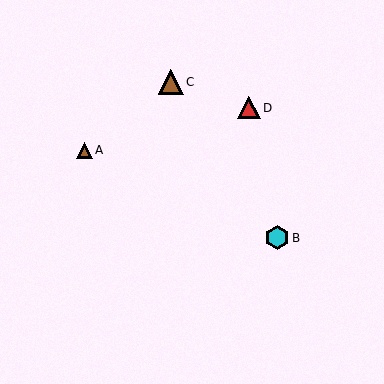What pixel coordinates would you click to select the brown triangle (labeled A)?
Click at (84, 150) to select the brown triangle A.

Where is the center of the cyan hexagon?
The center of the cyan hexagon is at (277, 238).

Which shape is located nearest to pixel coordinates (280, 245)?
The cyan hexagon (labeled B) at (277, 238) is nearest to that location.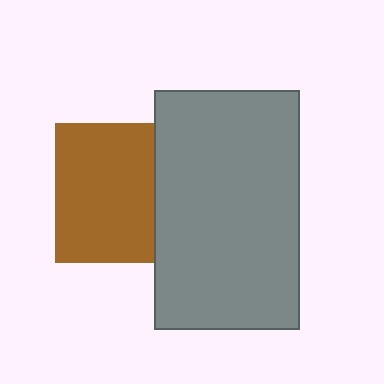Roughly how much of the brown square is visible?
Most of it is visible (roughly 70%).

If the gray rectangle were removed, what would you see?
You would see the complete brown square.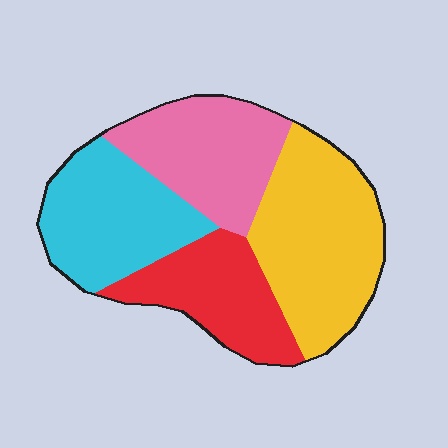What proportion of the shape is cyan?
Cyan takes up about one quarter (1/4) of the shape.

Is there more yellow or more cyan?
Yellow.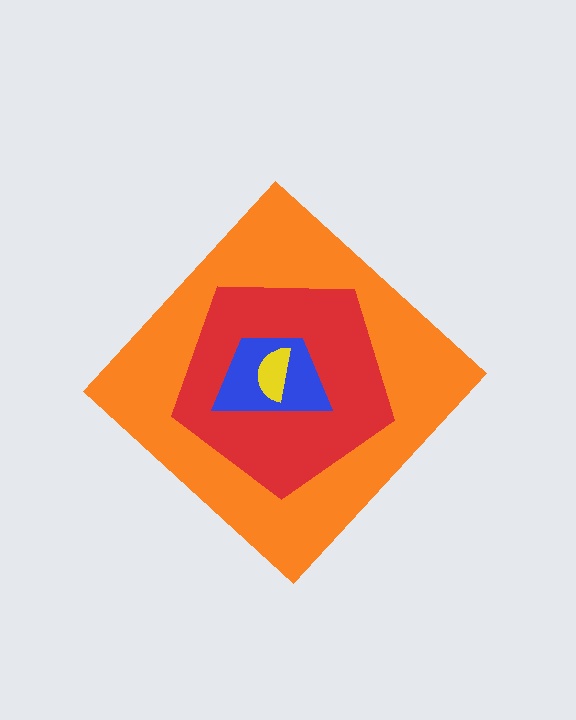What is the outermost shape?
The orange diamond.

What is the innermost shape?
The yellow semicircle.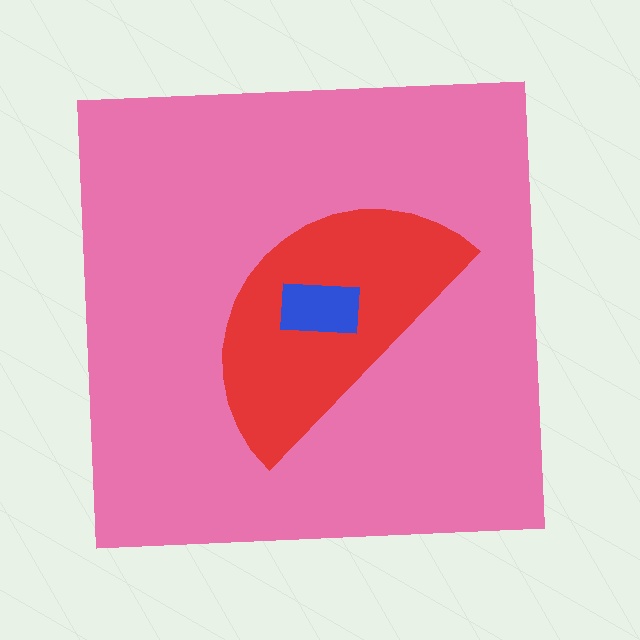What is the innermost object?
The blue rectangle.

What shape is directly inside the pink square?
The red semicircle.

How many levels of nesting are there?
3.